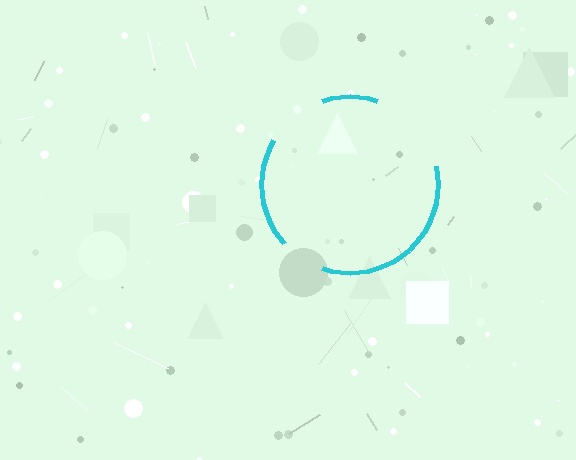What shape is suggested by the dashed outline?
The dashed outline suggests a circle.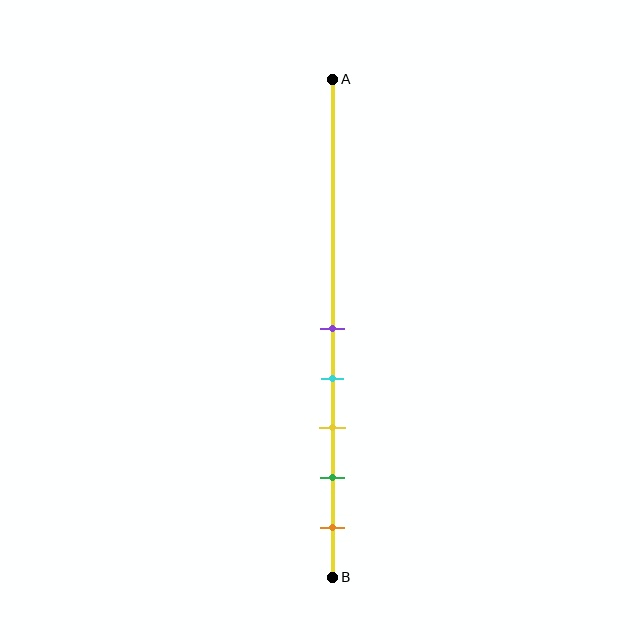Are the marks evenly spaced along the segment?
Yes, the marks are approximately evenly spaced.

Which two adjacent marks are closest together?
The purple and cyan marks are the closest adjacent pair.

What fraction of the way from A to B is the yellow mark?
The yellow mark is approximately 70% (0.7) of the way from A to B.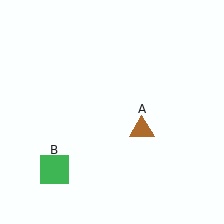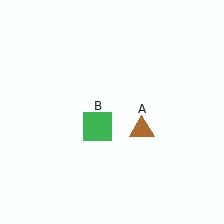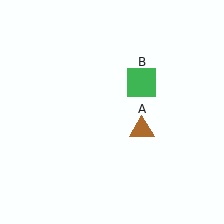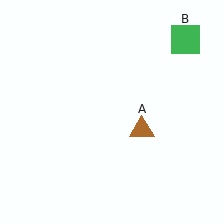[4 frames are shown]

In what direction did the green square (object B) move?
The green square (object B) moved up and to the right.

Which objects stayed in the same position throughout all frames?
Brown triangle (object A) remained stationary.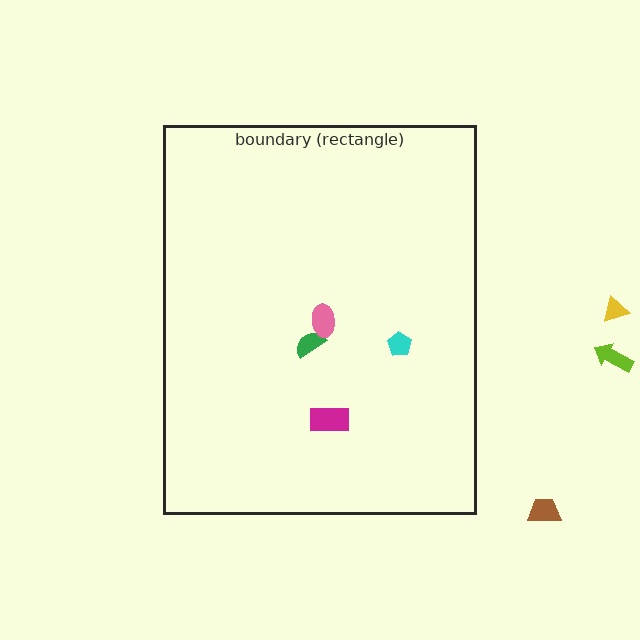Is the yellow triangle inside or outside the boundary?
Outside.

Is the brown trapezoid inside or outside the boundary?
Outside.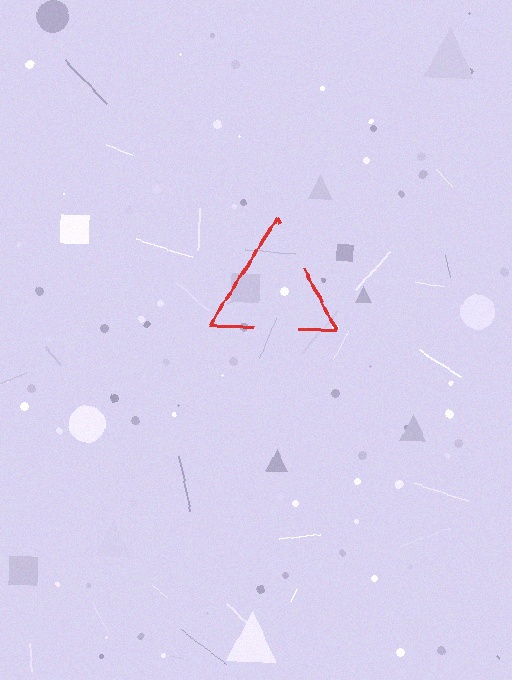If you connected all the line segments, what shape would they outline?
They would outline a triangle.